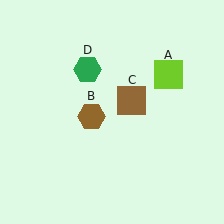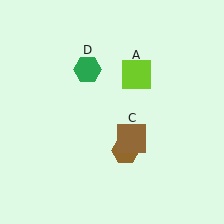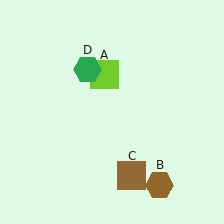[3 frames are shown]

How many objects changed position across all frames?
3 objects changed position: lime square (object A), brown hexagon (object B), brown square (object C).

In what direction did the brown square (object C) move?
The brown square (object C) moved down.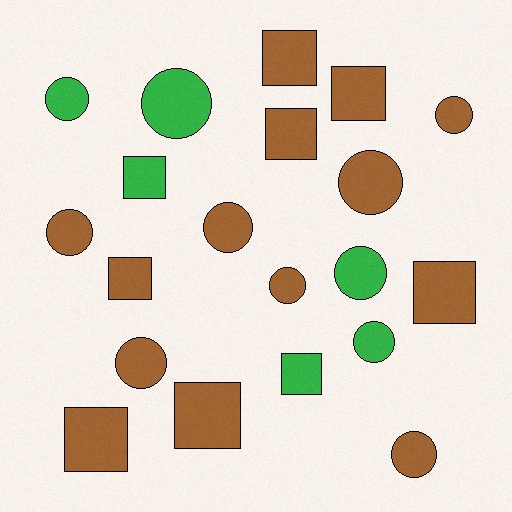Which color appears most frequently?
Brown, with 14 objects.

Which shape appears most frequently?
Circle, with 11 objects.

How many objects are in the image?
There are 20 objects.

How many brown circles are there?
There are 7 brown circles.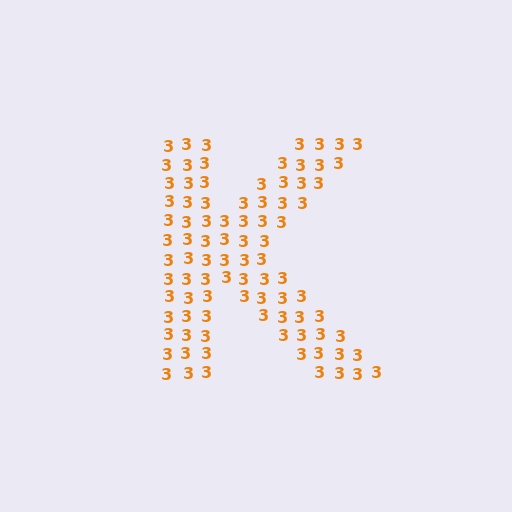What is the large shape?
The large shape is the letter K.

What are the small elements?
The small elements are digit 3's.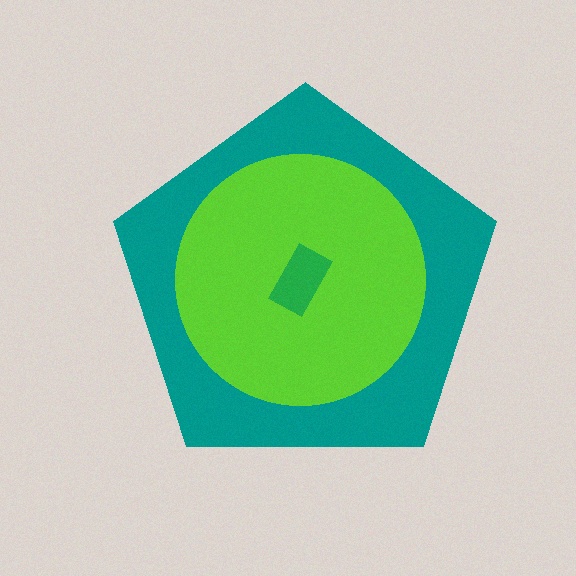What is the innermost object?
The green rectangle.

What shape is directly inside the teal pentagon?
The lime circle.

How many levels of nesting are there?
3.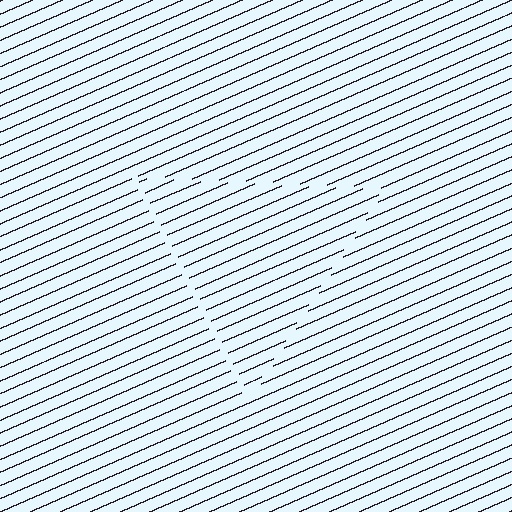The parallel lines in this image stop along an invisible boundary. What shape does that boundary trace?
An illusory triangle. The interior of the shape contains the same grating, shifted by half a period — the contour is defined by the phase discontinuity where line-ends from the inner and outer gratings abut.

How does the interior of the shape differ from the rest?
The interior of the shape contains the same grating, shifted by half a period — the contour is defined by the phase discontinuity where line-ends from the inner and outer gratings abut.